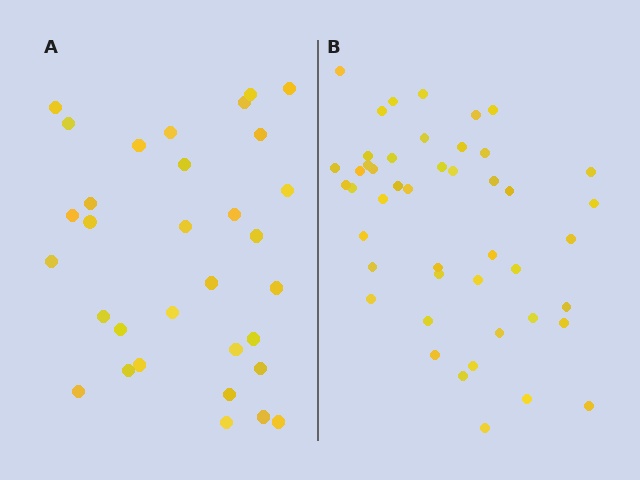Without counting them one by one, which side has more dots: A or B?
Region B (the right region) has more dots.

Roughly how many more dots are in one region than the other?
Region B has approximately 15 more dots than region A.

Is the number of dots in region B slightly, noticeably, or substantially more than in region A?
Region B has noticeably more, but not dramatically so. The ratio is roughly 1.4 to 1.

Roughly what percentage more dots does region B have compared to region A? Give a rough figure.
About 45% more.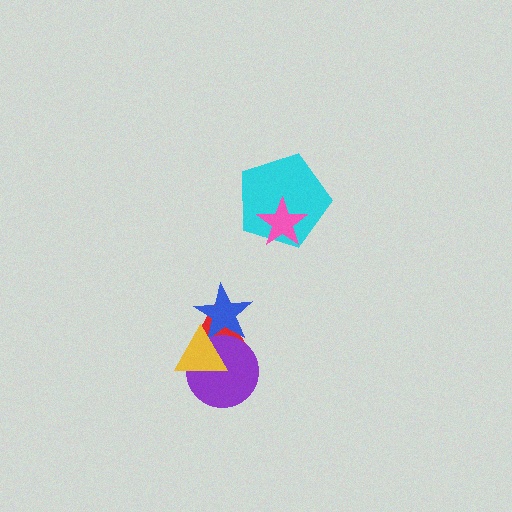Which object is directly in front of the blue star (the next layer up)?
The purple circle is directly in front of the blue star.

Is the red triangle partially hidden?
Yes, it is partially covered by another shape.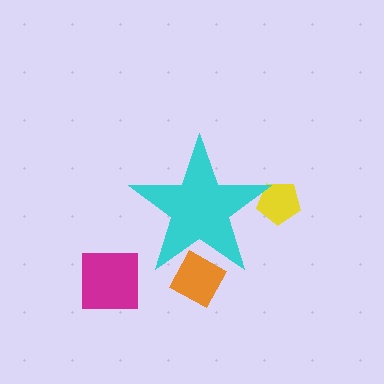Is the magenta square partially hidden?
No, the magenta square is fully visible.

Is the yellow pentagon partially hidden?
Yes, the yellow pentagon is partially hidden behind the cyan star.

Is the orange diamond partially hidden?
Yes, the orange diamond is partially hidden behind the cyan star.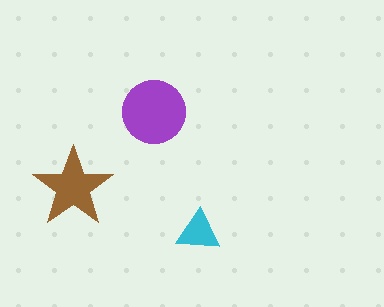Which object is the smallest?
The cyan triangle.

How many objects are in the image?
There are 3 objects in the image.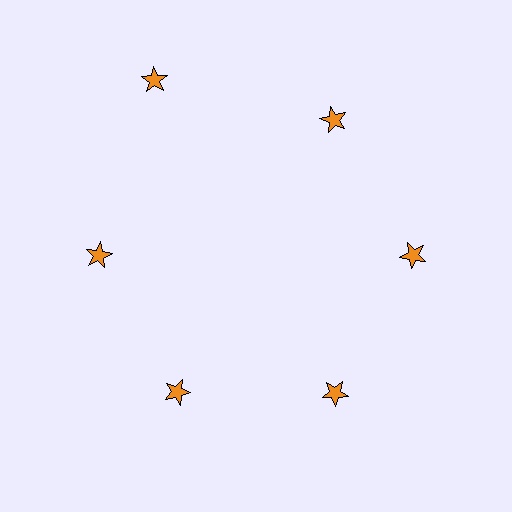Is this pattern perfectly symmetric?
No. The 6 orange stars are arranged in a ring, but one element near the 11 o'clock position is pushed outward from the center, breaking the 6-fold rotational symmetry.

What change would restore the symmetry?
The symmetry would be restored by moving it inward, back onto the ring so that all 6 stars sit at equal angles and equal distance from the center.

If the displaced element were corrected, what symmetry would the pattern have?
It would have 6-fold rotational symmetry — the pattern would map onto itself every 60 degrees.